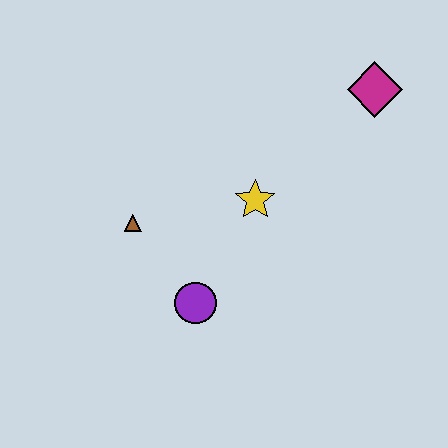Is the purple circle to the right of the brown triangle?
Yes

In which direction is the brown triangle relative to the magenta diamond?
The brown triangle is to the left of the magenta diamond.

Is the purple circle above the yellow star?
No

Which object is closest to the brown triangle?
The purple circle is closest to the brown triangle.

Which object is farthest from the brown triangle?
The magenta diamond is farthest from the brown triangle.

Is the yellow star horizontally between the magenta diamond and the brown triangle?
Yes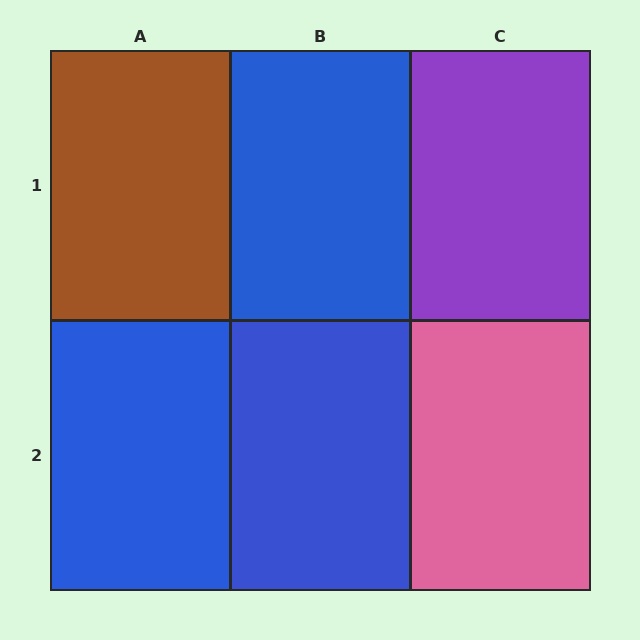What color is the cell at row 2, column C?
Pink.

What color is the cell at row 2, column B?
Blue.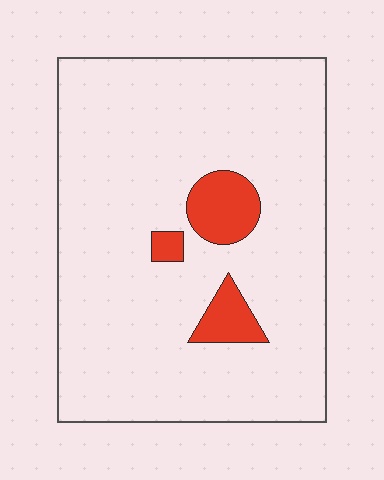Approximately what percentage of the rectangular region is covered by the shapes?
Approximately 10%.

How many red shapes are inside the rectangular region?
3.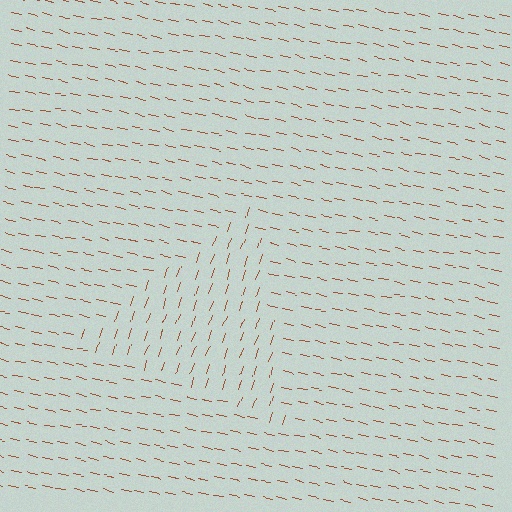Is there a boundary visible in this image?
Yes, there is a texture boundary formed by a change in line orientation.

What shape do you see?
I see a triangle.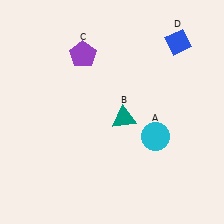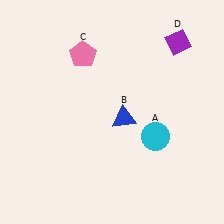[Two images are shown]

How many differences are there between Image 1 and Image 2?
There are 3 differences between the two images.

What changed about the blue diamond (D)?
In Image 1, D is blue. In Image 2, it changed to purple.